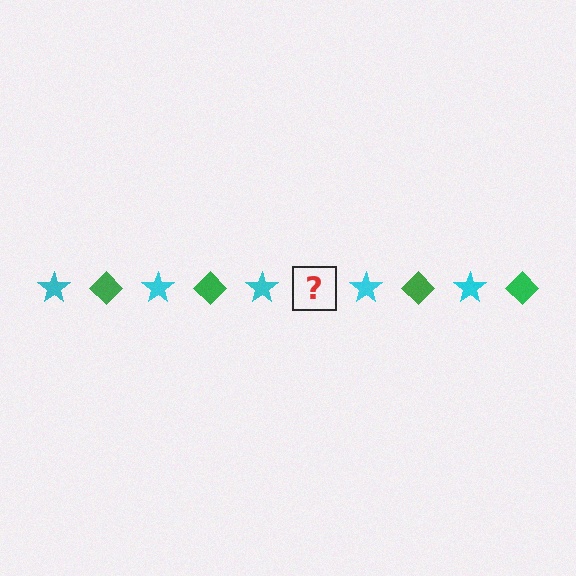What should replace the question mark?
The question mark should be replaced with a green diamond.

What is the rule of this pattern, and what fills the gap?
The rule is that the pattern alternates between cyan star and green diamond. The gap should be filled with a green diamond.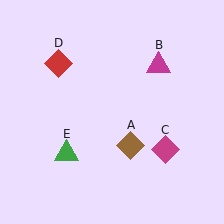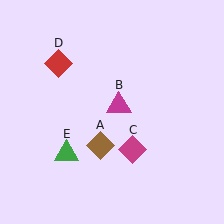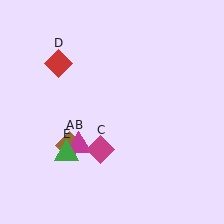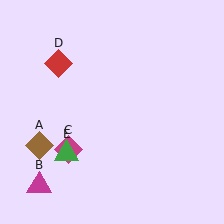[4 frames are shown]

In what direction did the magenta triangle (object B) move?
The magenta triangle (object B) moved down and to the left.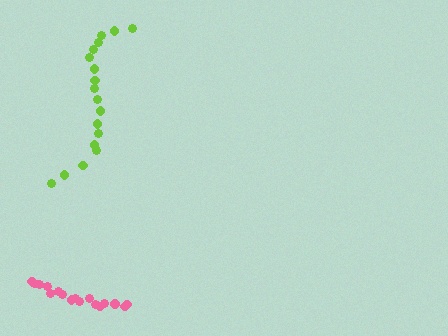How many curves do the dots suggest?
There are 2 distinct paths.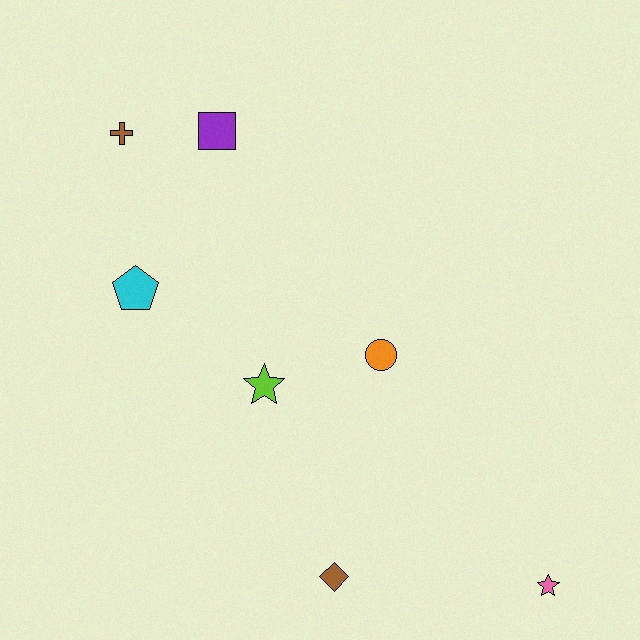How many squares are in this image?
There is 1 square.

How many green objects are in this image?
There are no green objects.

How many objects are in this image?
There are 7 objects.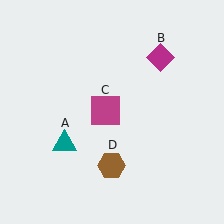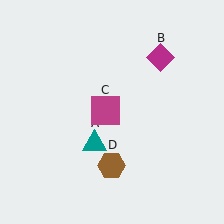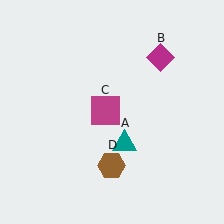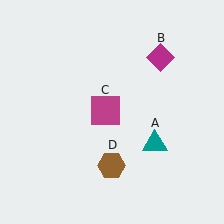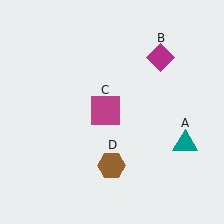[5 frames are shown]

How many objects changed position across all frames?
1 object changed position: teal triangle (object A).